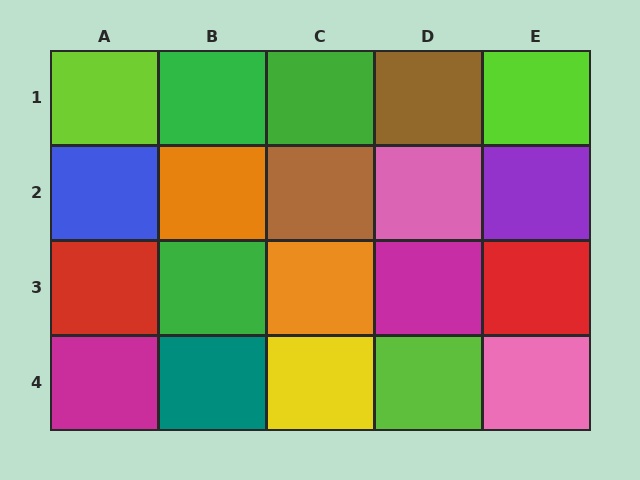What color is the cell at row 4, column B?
Teal.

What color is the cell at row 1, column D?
Brown.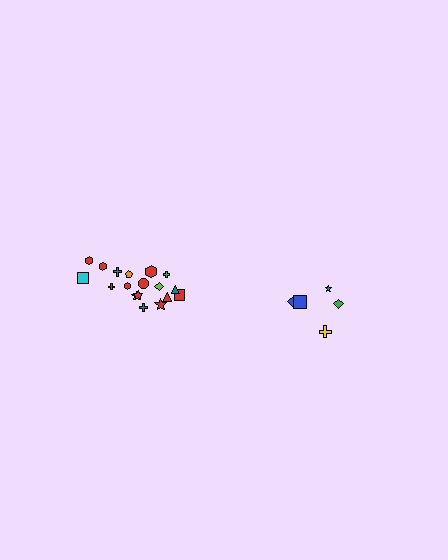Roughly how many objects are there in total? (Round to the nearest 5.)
Roughly 25 objects in total.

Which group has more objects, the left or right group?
The left group.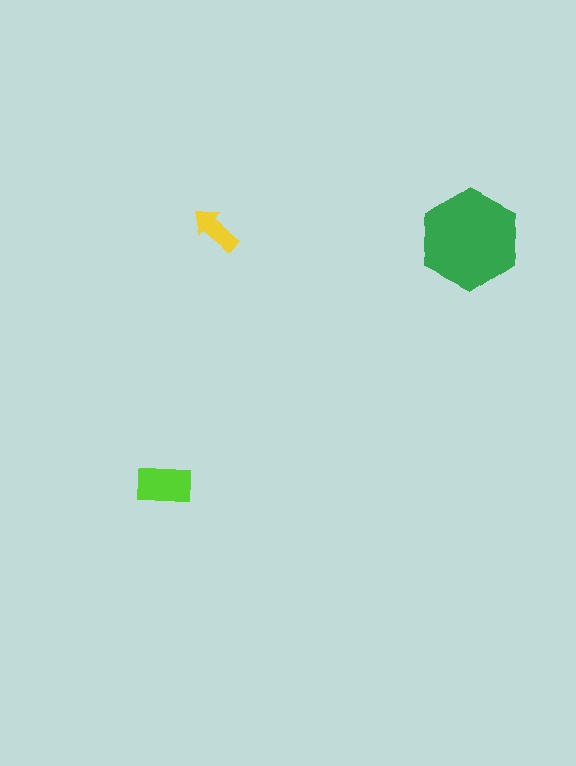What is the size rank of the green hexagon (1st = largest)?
1st.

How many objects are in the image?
There are 3 objects in the image.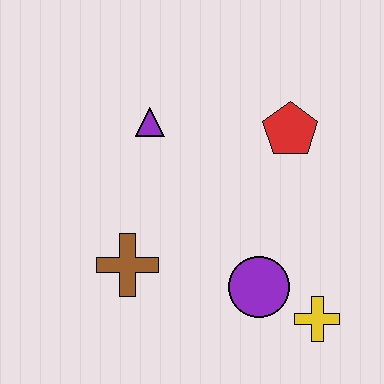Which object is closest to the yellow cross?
The purple circle is closest to the yellow cross.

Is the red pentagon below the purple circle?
No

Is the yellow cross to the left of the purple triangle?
No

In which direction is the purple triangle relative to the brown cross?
The purple triangle is above the brown cross.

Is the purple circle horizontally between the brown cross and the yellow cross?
Yes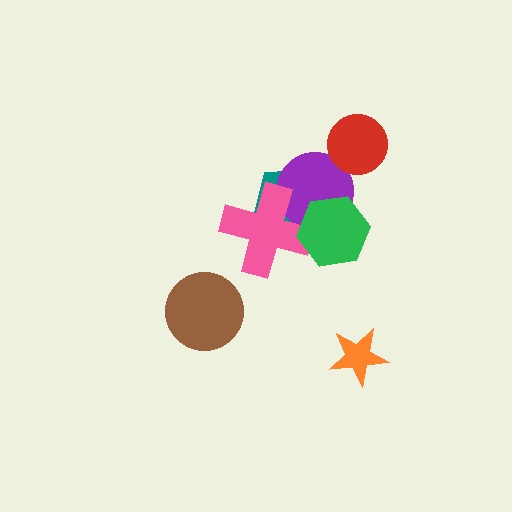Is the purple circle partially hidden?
Yes, it is partially covered by another shape.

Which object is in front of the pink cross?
The green hexagon is in front of the pink cross.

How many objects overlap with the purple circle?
3 objects overlap with the purple circle.